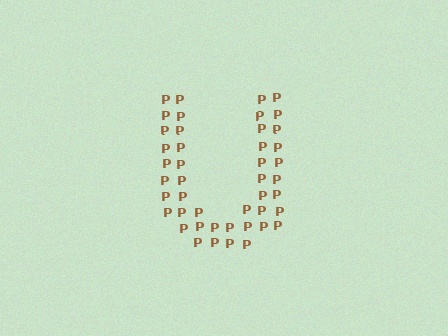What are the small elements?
The small elements are letter P's.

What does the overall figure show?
The overall figure shows the letter U.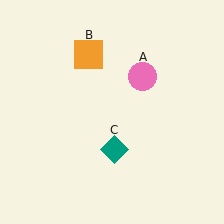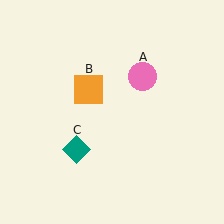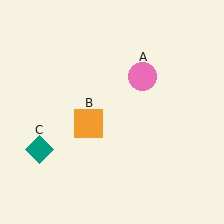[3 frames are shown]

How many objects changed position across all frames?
2 objects changed position: orange square (object B), teal diamond (object C).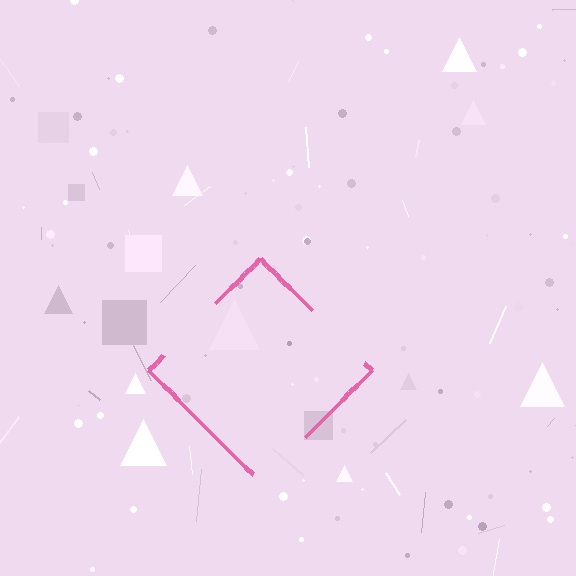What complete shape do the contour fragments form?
The contour fragments form a diamond.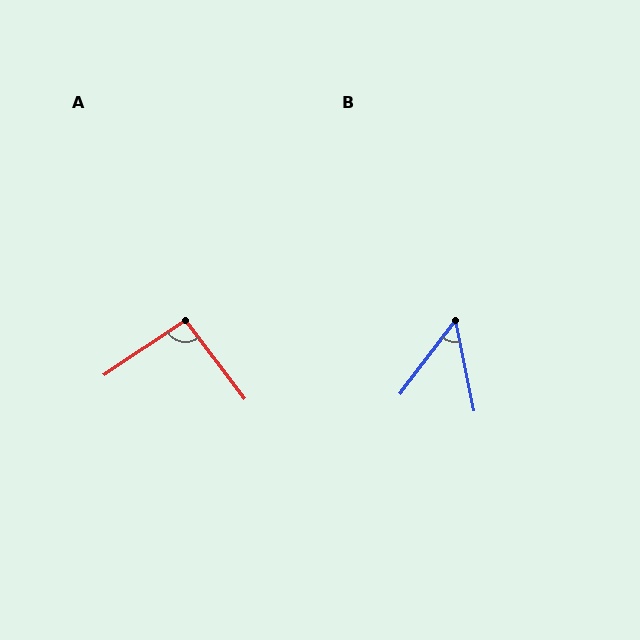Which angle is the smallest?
B, at approximately 48 degrees.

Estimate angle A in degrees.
Approximately 93 degrees.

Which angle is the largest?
A, at approximately 93 degrees.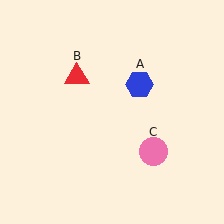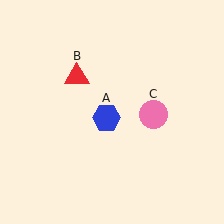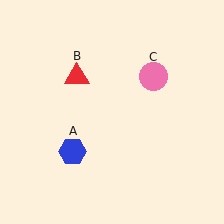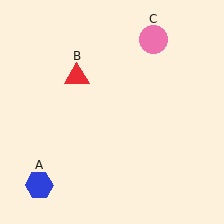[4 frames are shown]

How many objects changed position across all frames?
2 objects changed position: blue hexagon (object A), pink circle (object C).